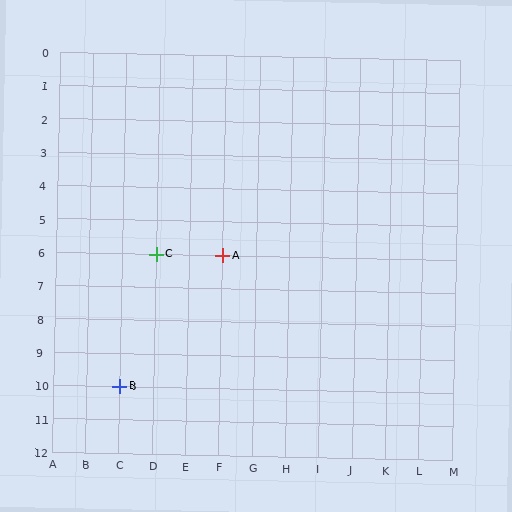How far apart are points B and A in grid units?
Points B and A are 3 columns and 4 rows apart (about 5.0 grid units diagonally).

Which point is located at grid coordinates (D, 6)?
Point C is at (D, 6).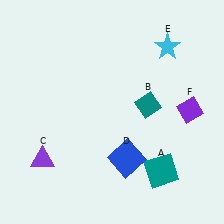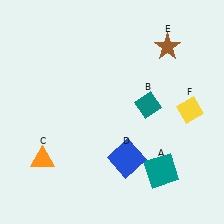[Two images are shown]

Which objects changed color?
C changed from purple to orange. E changed from cyan to brown. F changed from purple to yellow.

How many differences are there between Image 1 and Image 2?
There are 3 differences between the two images.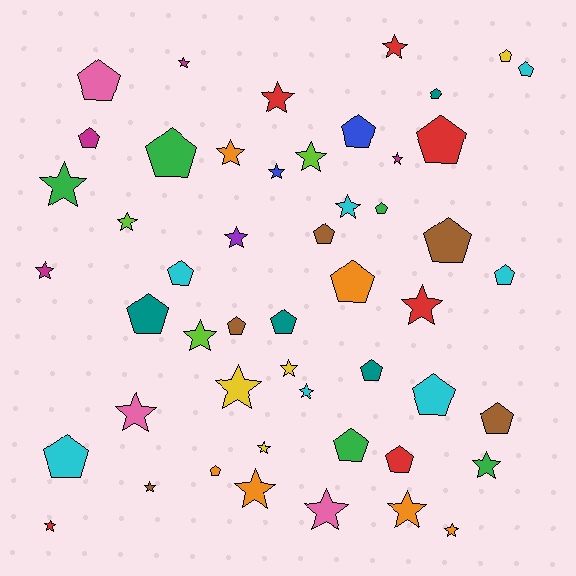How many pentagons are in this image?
There are 24 pentagons.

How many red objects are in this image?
There are 6 red objects.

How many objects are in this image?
There are 50 objects.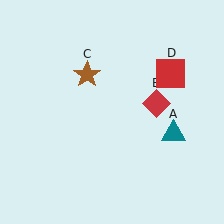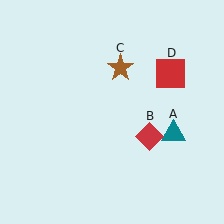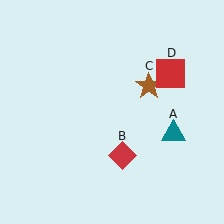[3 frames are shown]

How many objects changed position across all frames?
2 objects changed position: red diamond (object B), brown star (object C).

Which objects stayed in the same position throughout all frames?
Teal triangle (object A) and red square (object D) remained stationary.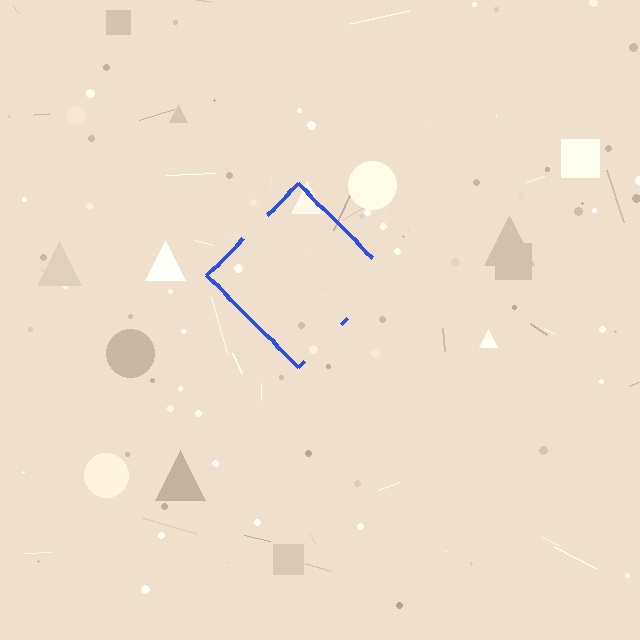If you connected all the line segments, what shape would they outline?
They would outline a diamond.